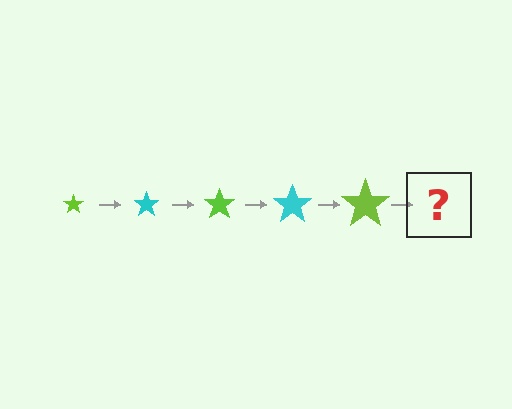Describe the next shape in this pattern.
It should be a cyan star, larger than the previous one.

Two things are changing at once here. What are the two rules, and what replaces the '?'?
The two rules are that the star grows larger each step and the color cycles through lime and cyan. The '?' should be a cyan star, larger than the previous one.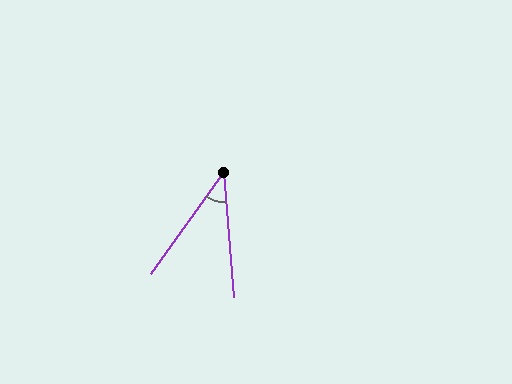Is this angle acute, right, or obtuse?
It is acute.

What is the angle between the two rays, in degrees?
Approximately 40 degrees.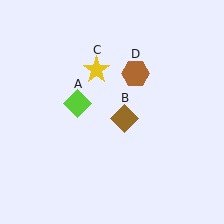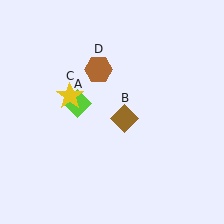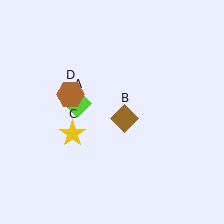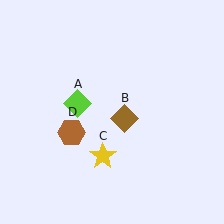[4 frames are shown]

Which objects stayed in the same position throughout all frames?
Lime diamond (object A) and brown diamond (object B) remained stationary.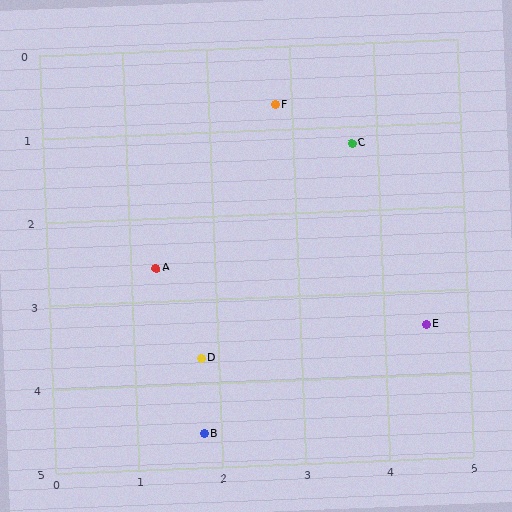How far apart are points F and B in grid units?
Points F and B are about 4.0 grid units apart.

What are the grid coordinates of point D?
Point D is at approximately (1.8, 3.7).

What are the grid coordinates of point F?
Point F is at approximately (2.8, 0.7).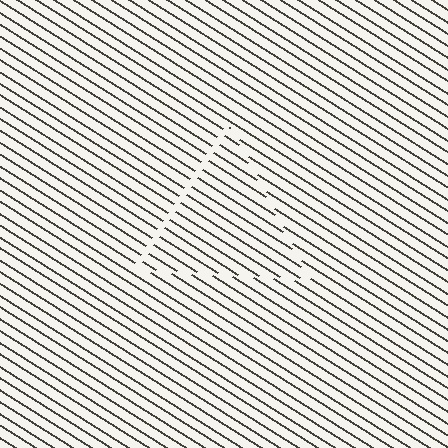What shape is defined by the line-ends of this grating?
An illusory triangle. The interior of the shape contains the same grating, shifted by half a period — the contour is defined by the phase discontinuity where line-ends from the inner and outer gratings abut.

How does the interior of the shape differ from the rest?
The interior of the shape contains the same grating, shifted by half a period — the contour is defined by the phase discontinuity where line-ends from the inner and outer gratings abut.